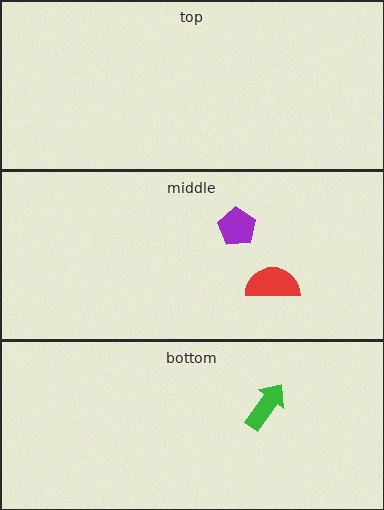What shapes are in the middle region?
The purple pentagon, the red semicircle.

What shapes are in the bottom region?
The green arrow.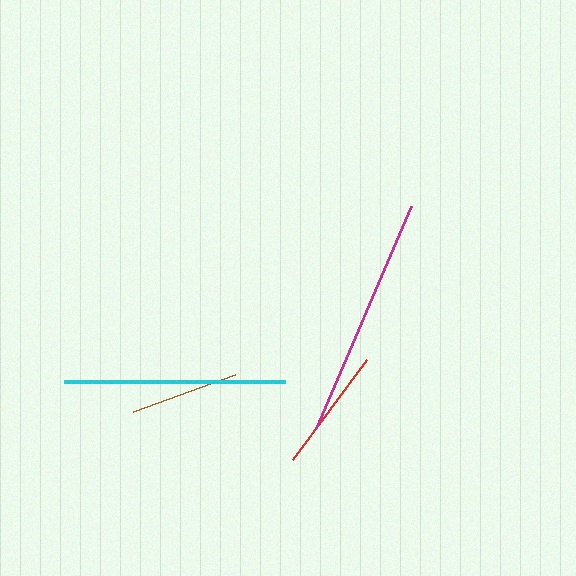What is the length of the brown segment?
The brown segment is approximately 108 pixels long.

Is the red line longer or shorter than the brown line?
The red line is longer than the brown line.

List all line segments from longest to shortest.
From longest to shortest: magenta, cyan, red, brown.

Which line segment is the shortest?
The brown line is the shortest at approximately 108 pixels.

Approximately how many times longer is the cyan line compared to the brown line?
The cyan line is approximately 2.0 times the length of the brown line.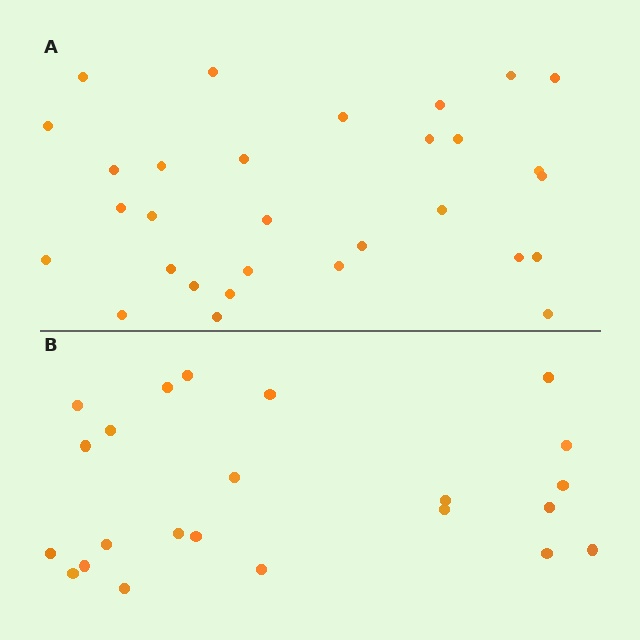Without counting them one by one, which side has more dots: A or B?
Region A (the top region) has more dots.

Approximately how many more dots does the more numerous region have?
Region A has roughly 8 or so more dots than region B.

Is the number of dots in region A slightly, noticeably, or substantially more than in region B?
Region A has noticeably more, but not dramatically so. The ratio is roughly 1.3 to 1.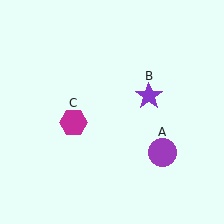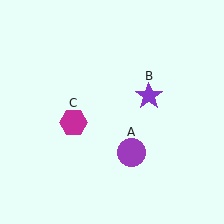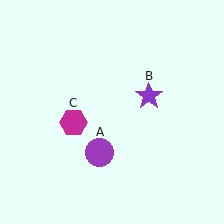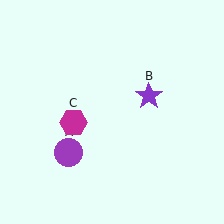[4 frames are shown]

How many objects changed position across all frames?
1 object changed position: purple circle (object A).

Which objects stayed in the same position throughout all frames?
Purple star (object B) and magenta hexagon (object C) remained stationary.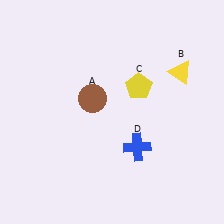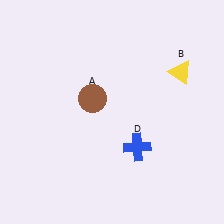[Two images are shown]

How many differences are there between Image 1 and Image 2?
There is 1 difference between the two images.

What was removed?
The yellow pentagon (C) was removed in Image 2.